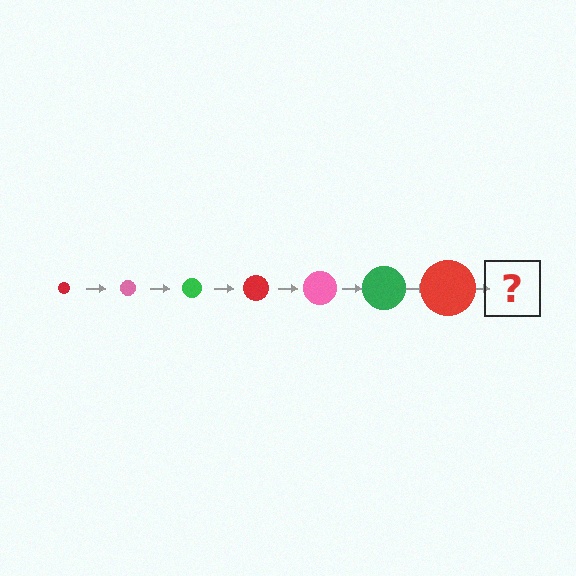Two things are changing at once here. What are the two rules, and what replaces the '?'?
The two rules are that the circle grows larger each step and the color cycles through red, pink, and green. The '?' should be a pink circle, larger than the previous one.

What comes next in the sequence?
The next element should be a pink circle, larger than the previous one.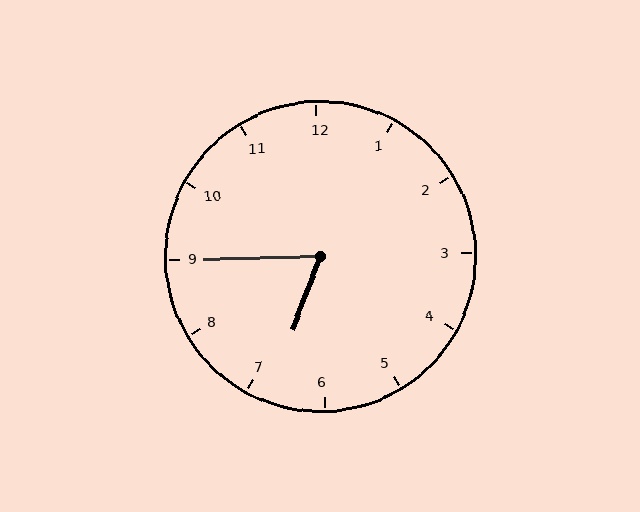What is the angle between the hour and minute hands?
Approximately 68 degrees.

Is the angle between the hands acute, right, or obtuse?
It is acute.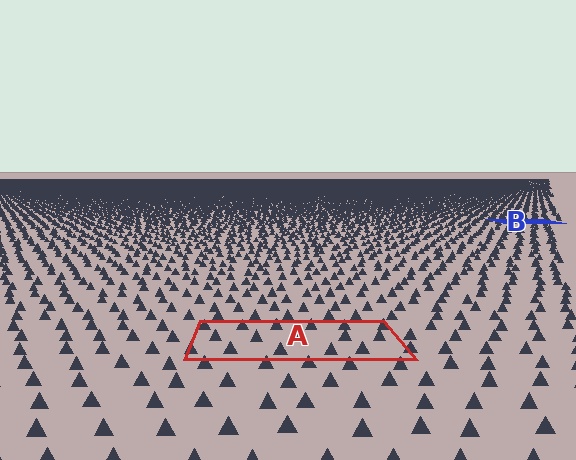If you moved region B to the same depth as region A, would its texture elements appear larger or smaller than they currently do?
They would appear larger. At a closer depth, the same texture elements are projected at a bigger on-screen size.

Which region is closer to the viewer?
Region A is closer. The texture elements there are larger and more spread out.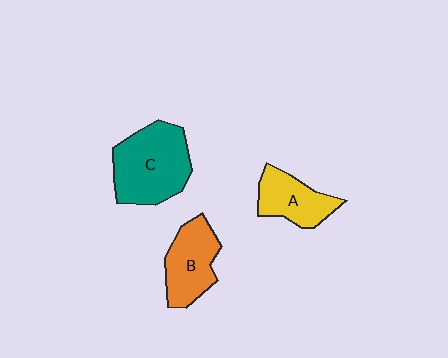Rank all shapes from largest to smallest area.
From largest to smallest: C (teal), B (orange), A (yellow).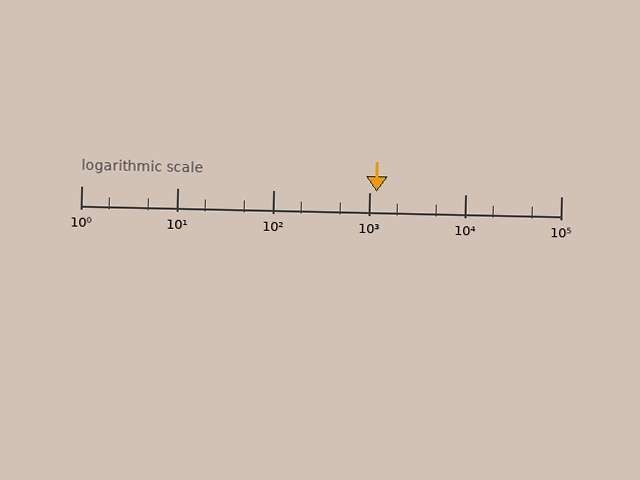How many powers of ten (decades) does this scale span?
The scale spans 5 decades, from 1 to 100000.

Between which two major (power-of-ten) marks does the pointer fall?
The pointer is between 1000 and 10000.